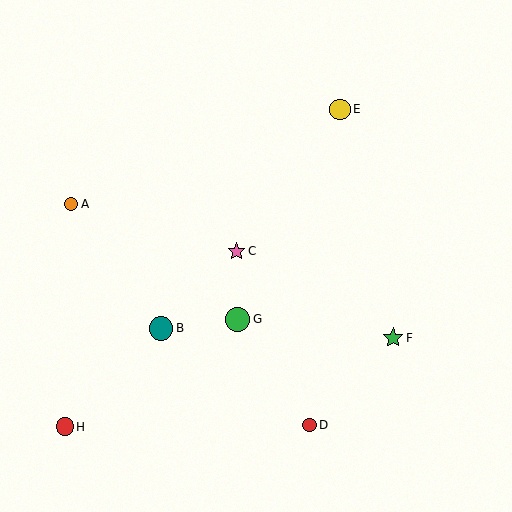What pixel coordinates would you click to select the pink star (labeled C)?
Click at (236, 251) to select the pink star C.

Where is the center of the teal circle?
The center of the teal circle is at (161, 328).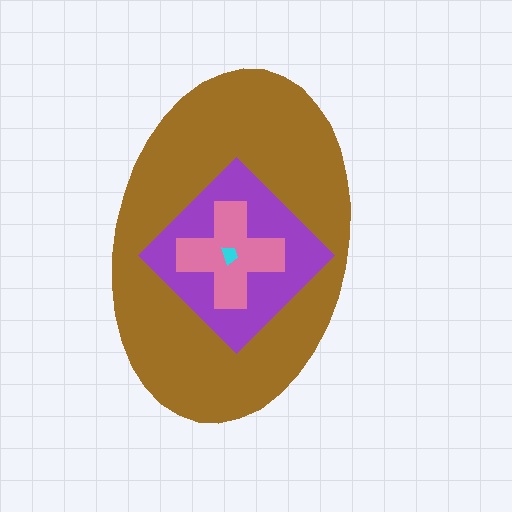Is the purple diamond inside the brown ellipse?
Yes.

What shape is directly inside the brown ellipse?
The purple diamond.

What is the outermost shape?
The brown ellipse.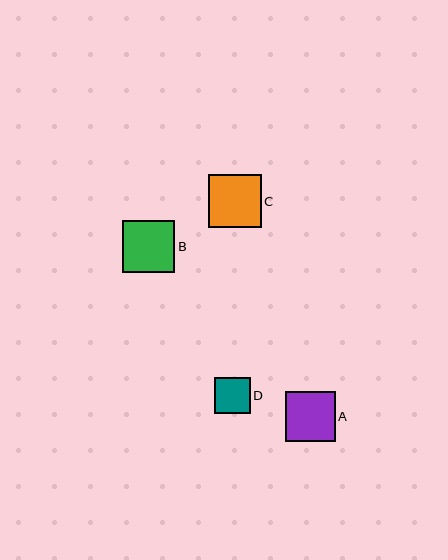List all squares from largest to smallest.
From largest to smallest: C, B, A, D.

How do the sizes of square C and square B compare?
Square C and square B are approximately the same size.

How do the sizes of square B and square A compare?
Square B and square A are approximately the same size.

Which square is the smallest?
Square D is the smallest with a size of approximately 36 pixels.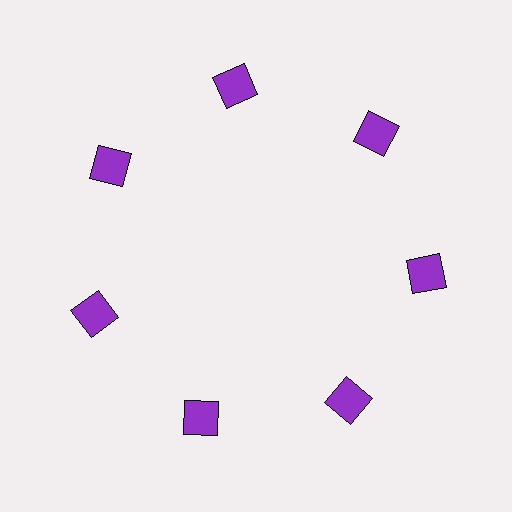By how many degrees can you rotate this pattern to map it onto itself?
The pattern maps onto itself every 51 degrees of rotation.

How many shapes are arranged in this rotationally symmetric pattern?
There are 7 shapes, arranged in 7 groups of 1.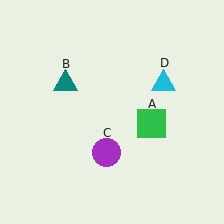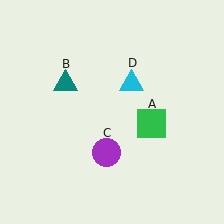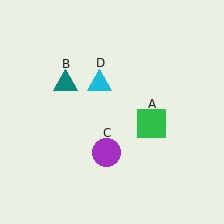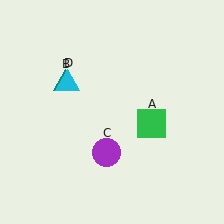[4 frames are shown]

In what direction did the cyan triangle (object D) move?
The cyan triangle (object D) moved left.